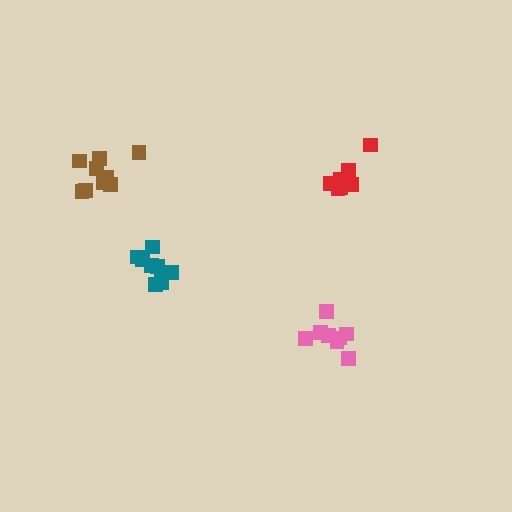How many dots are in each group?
Group 1: 8 dots, Group 2: 8 dots, Group 3: 9 dots, Group 4: 9 dots (34 total).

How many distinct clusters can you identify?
There are 4 distinct clusters.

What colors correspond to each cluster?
The clusters are colored: red, pink, teal, brown.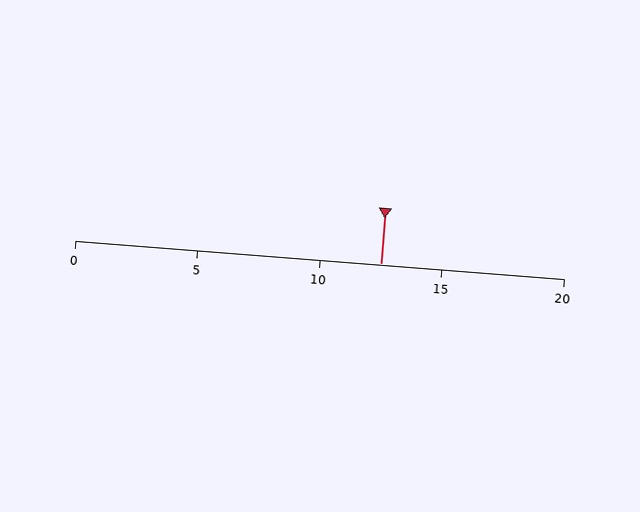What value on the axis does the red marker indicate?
The marker indicates approximately 12.5.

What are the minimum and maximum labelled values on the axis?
The axis runs from 0 to 20.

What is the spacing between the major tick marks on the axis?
The major ticks are spaced 5 apart.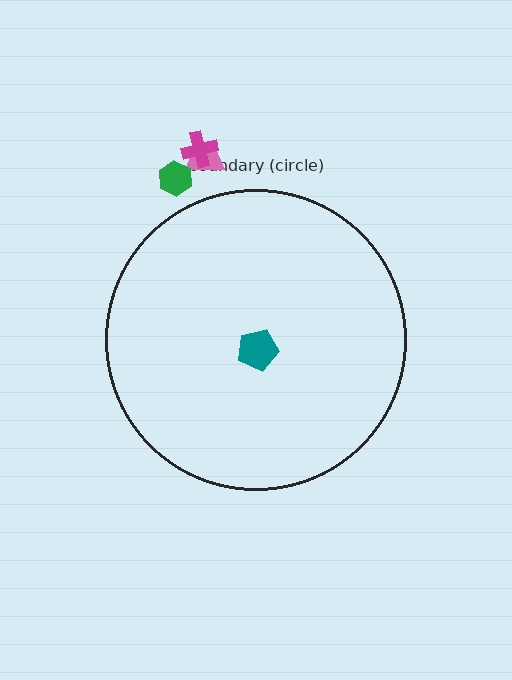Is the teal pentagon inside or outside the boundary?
Inside.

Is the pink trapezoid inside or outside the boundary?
Outside.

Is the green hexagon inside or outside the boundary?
Outside.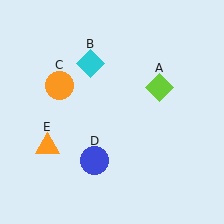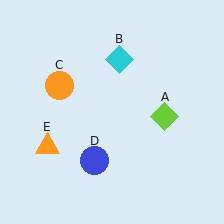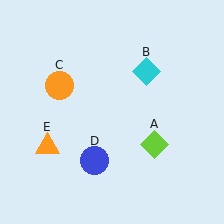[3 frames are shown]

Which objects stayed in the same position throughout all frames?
Orange circle (object C) and blue circle (object D) and orange triangle (object E) remained stationary.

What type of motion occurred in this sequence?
The lime diamond (object A), cyan diamond (object B) rotated clockwise around the center of the scene.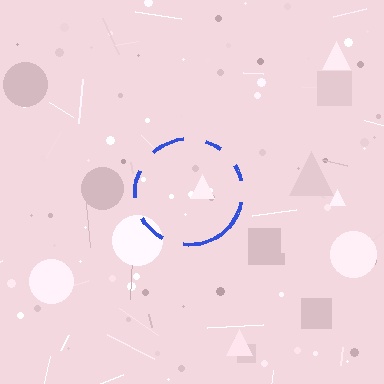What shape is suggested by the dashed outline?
The dashed outline suggests a circle.